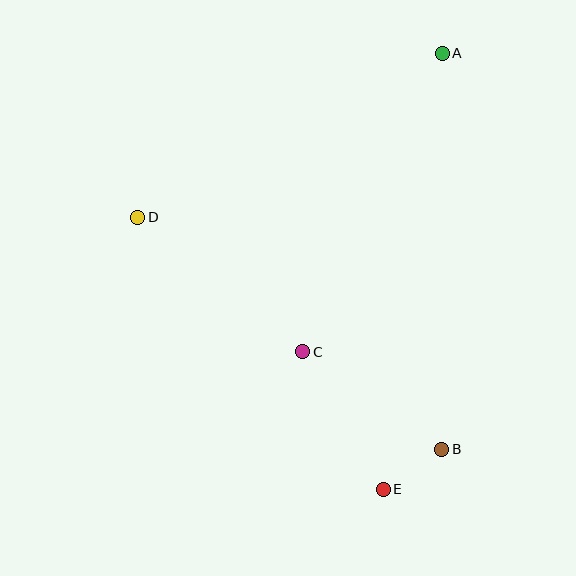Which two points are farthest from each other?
Points A and E are farthest from each other.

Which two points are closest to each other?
Points B and E are closest to each other.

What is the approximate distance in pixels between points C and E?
The distance between C and E is approximately 159 pixels.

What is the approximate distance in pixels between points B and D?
The distance between B and D is approximately 383 pixels.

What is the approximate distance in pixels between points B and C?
The distance between B and C is approximately 170 pixels.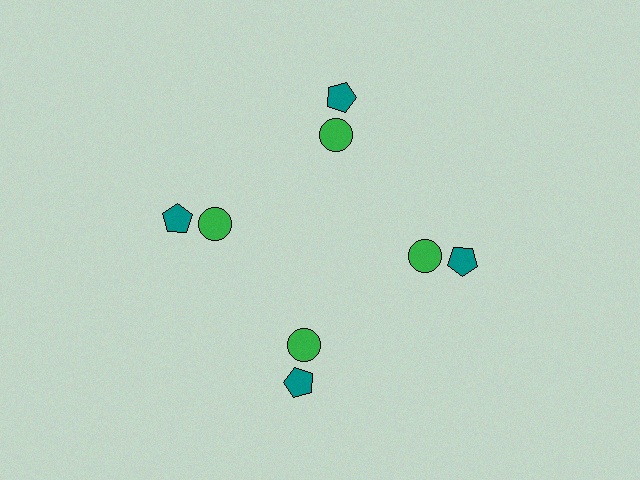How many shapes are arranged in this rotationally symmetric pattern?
There are 8 shapes, arranged in 4 groups of 2.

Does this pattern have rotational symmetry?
Yes, this pattern has 4-fold rotational symmetry. It looks the same after rotating 90 degrees around the center.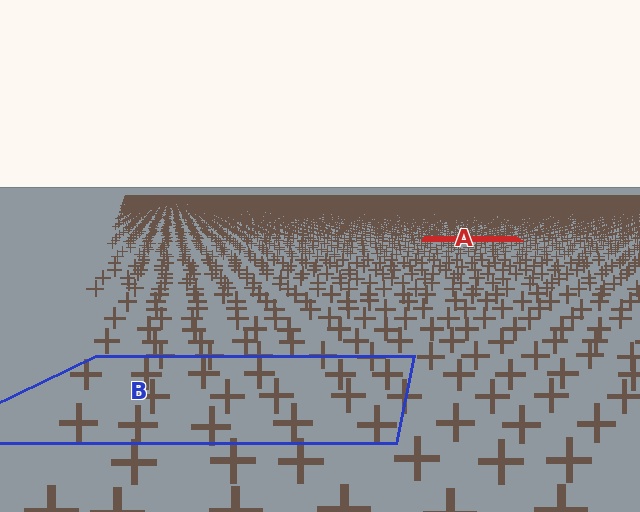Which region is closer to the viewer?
Region B is closer. The texture elements there are larger and more spread out.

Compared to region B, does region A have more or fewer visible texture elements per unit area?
Region A has more texture elements per unit area — they are packed more densely because it is farther away.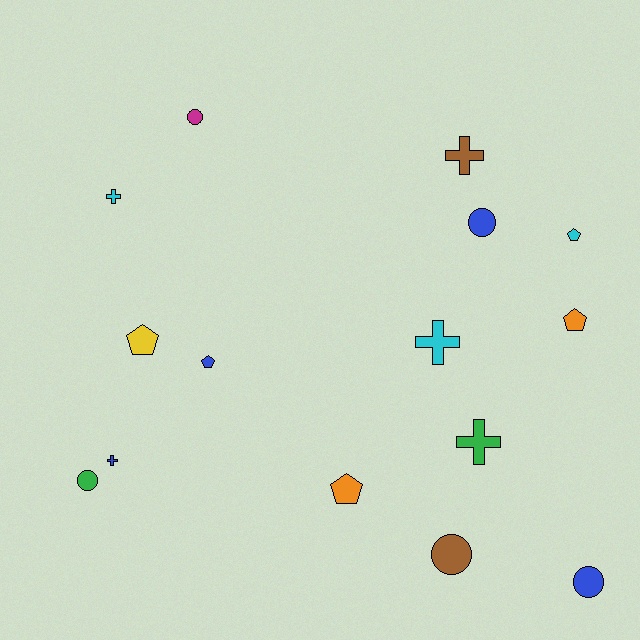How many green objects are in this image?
There are 2 green objects.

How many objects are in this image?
There are 15 objects.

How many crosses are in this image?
There are 5 crosses.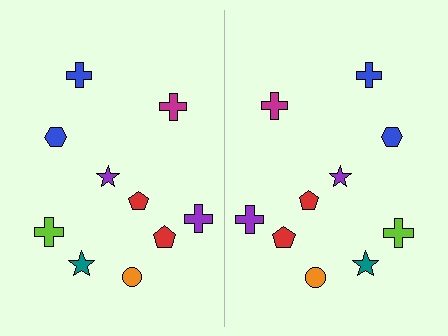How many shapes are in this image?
There are 20 shapes in this image.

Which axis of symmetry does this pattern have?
The pattern has a vertical axis of symmetry running through the center of the image.